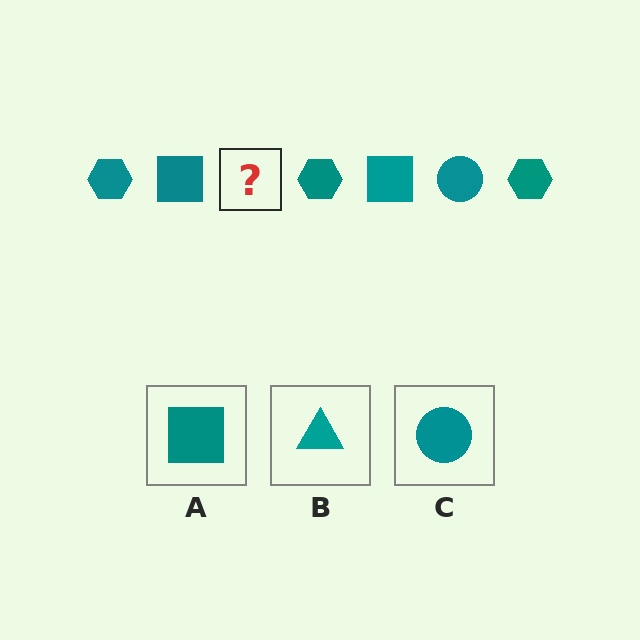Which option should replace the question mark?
Option C.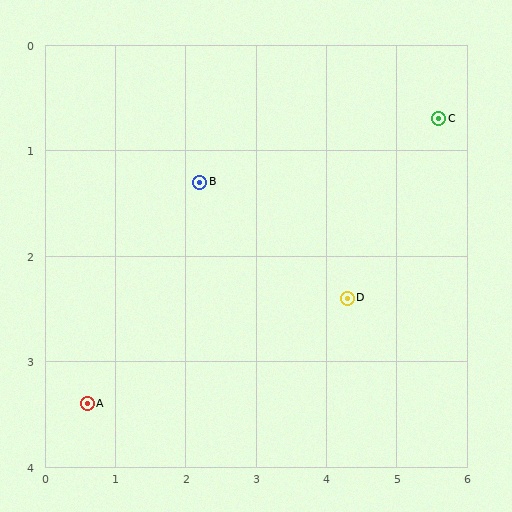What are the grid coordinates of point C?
Point C is at approximately (5.6, 0.7).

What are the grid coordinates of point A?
Point A is at approximately (0.6, 3.4).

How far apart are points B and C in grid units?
Points B and C are about 3.5 grid units apart.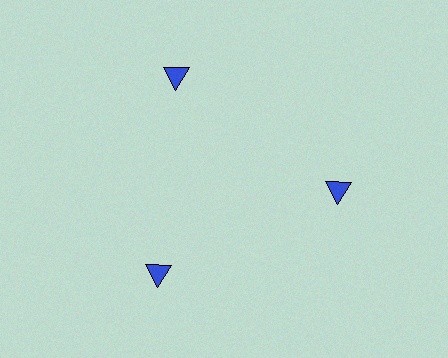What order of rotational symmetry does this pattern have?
This pattern has 3-fold rotational symmetry.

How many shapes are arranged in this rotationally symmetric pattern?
There are 3 shapes, arranged in 3 groups of 1.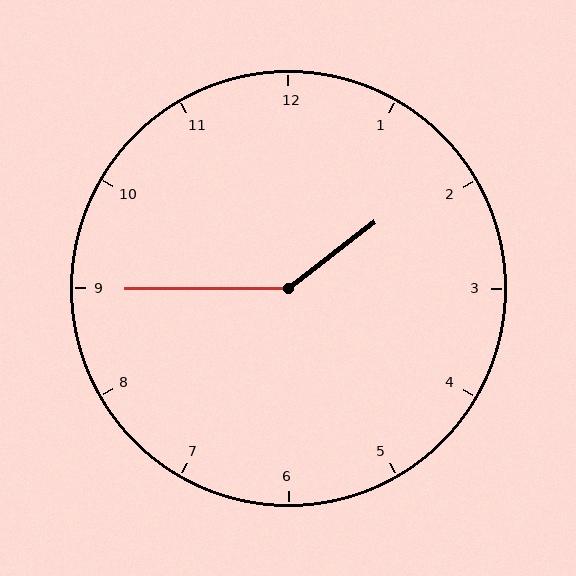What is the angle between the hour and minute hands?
Approximately 142 degrees.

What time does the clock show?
1:45.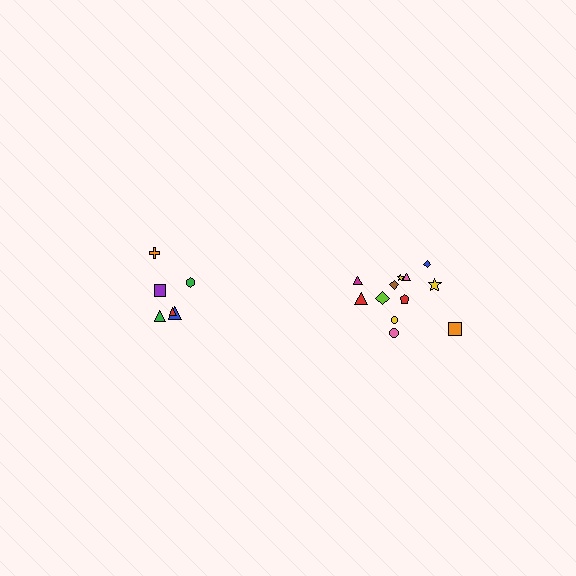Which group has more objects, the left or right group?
The right group.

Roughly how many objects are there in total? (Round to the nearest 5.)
Roughly 20 objects in total.